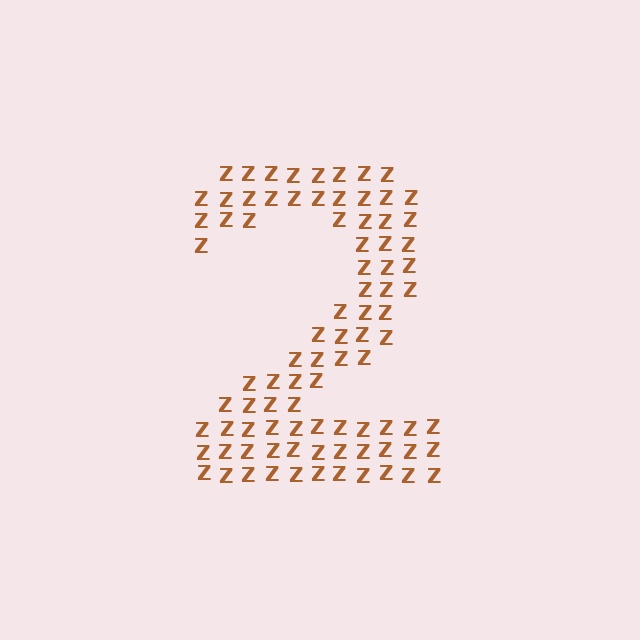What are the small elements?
The small elements are letter Z's.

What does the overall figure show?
The overall figure shows the digit 2.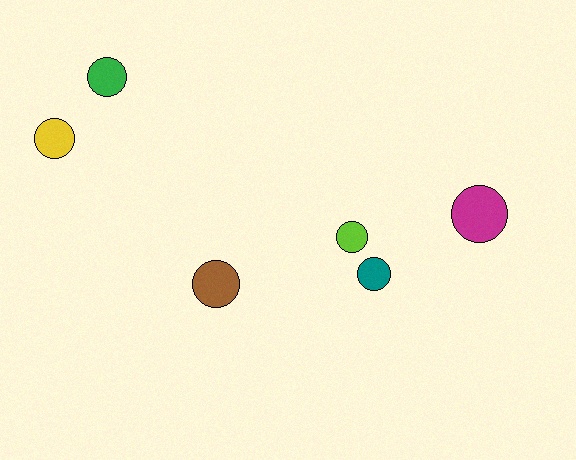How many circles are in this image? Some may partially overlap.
There are 6 circles.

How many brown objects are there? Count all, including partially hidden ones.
There is 1 brown object.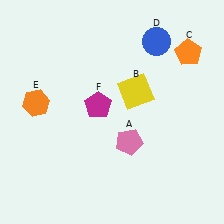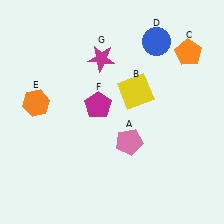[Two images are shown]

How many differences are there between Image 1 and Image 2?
There is 1 difference between the two images.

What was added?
A magenta star (G) was added in Image 2.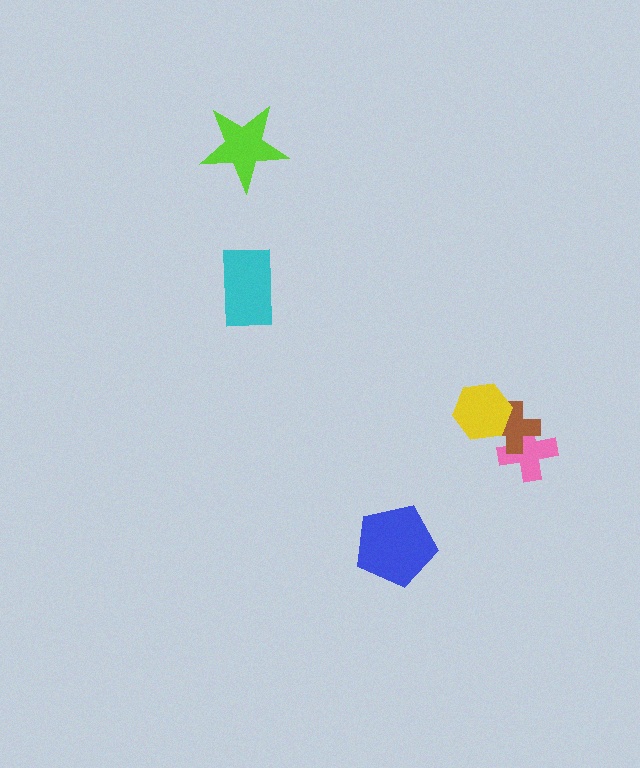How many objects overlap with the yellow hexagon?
1 object overlaps with the yellow hexagon.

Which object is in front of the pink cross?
The brown cross is in front of the pink cross.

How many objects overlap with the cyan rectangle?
0 objects overlap with the cyan rectangle.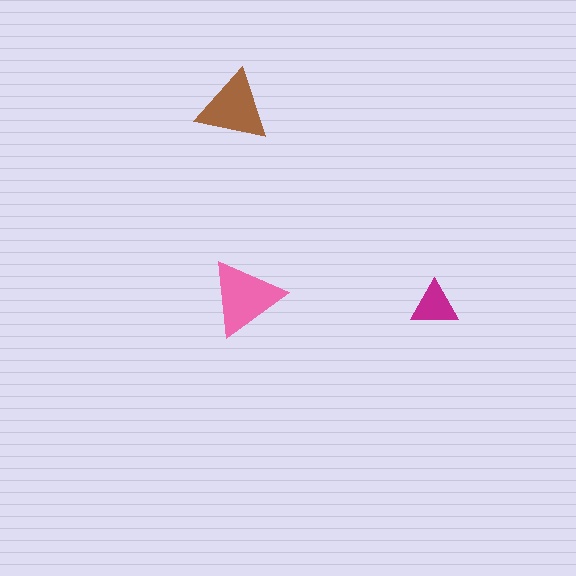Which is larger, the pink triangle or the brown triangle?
The pink one.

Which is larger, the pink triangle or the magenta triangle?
The pink one.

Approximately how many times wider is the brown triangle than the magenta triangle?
About 1.5 times wider.